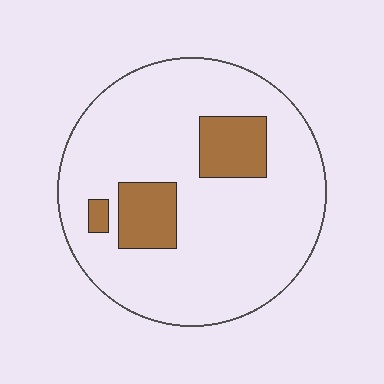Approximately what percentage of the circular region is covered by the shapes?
Approximately 15%.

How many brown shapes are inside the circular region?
3.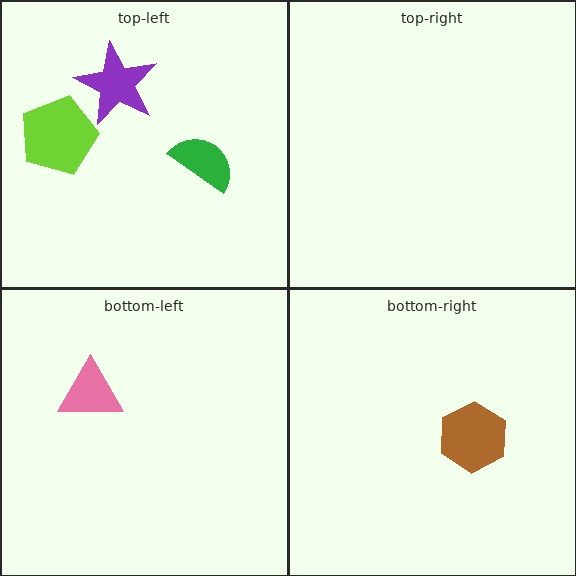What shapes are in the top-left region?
The green semicircle, the purple star, the lime pentagon.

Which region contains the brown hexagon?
The bottom-right region.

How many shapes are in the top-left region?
3.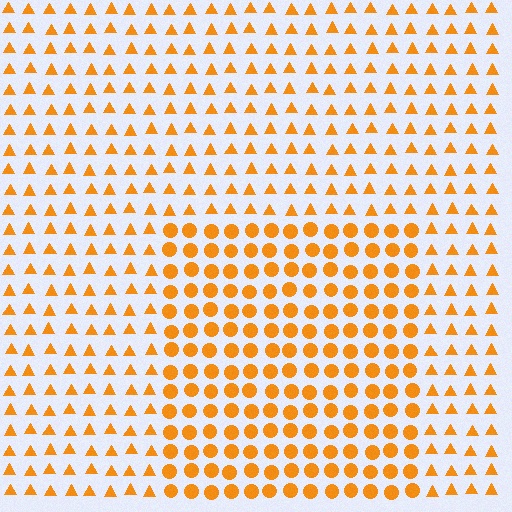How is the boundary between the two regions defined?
The boundary is defined by a change in element shape: circles inside vs. triangles outside. All elements share the same color and spacing.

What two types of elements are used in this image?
The image uses circles inside the rectangle region and triangles outside it.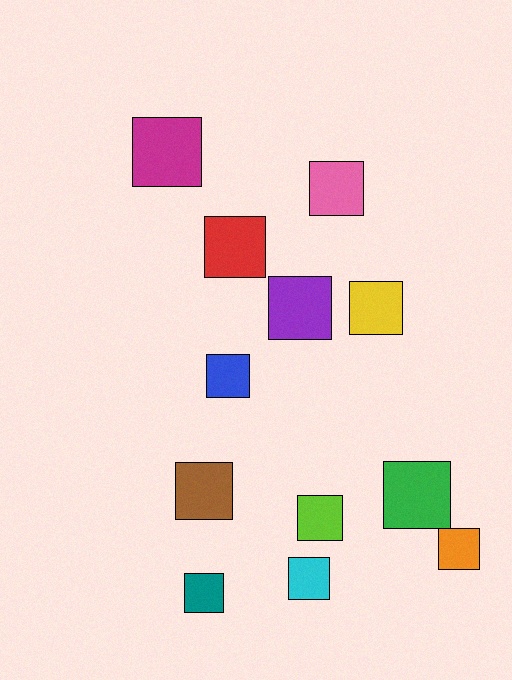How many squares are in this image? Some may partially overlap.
There are 12 squares.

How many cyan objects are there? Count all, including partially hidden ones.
There is 1 cyan object.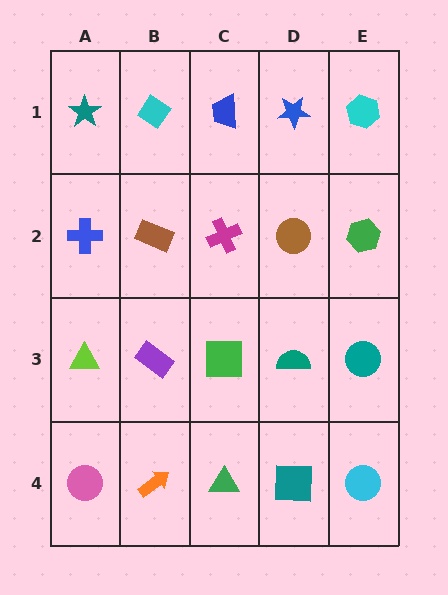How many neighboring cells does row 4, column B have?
3.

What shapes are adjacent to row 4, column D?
A teal semicircle (row 3, column D), a green triangle (row 4, column C), a cyan circle (row 4, column E).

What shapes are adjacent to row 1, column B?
A brown rectangle (row 2, column B), a teal star (row 1, column A), a blue trapezoid (row 1, column C).